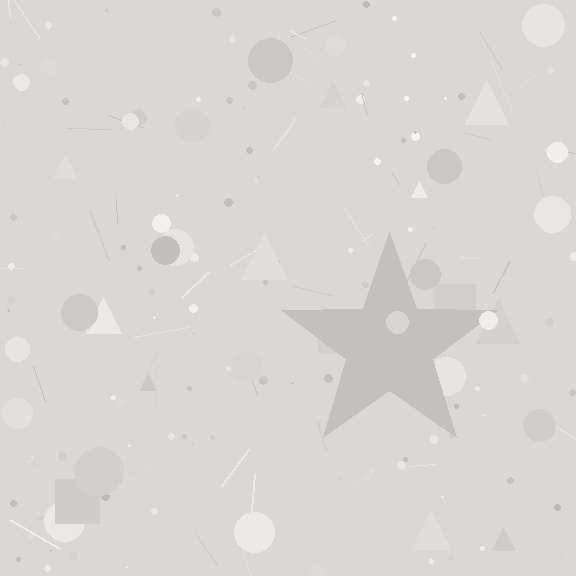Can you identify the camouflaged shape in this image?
The camouflaged shape is a star.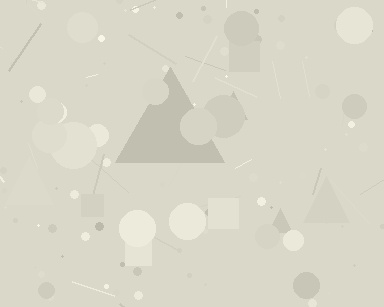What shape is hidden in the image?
A triangle is hidden in the image.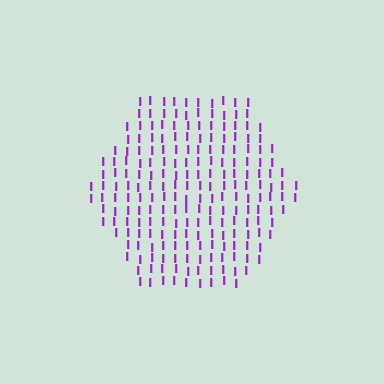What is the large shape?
The large shape is a hexagon.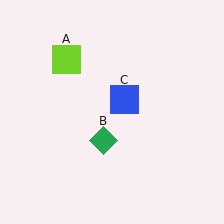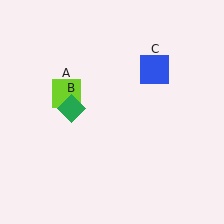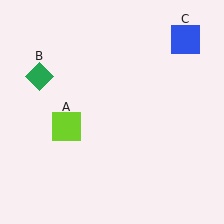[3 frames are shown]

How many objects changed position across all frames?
3 objects changed position: lime square (object A), green diamond (object B), blue square (object C).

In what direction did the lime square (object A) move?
The lime square (object A) moved down.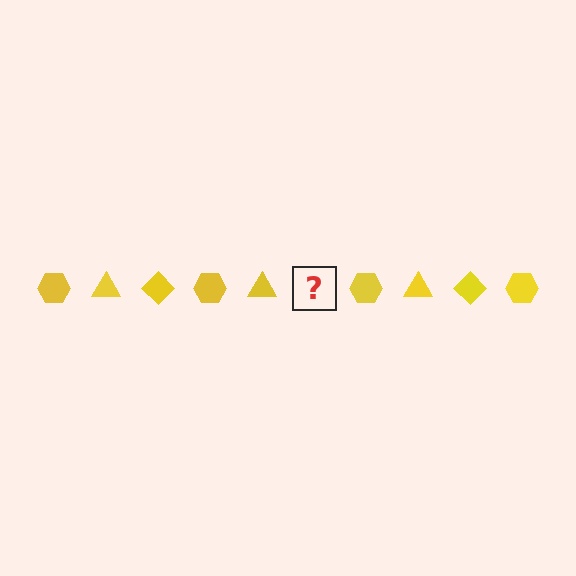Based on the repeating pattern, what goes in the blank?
The blank should be a yellow diamond.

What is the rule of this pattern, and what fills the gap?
The rule is that the pattern cycles through hexagon, triangle, diamond shapes in yellow. The gap should be filled with a yellow diamond.